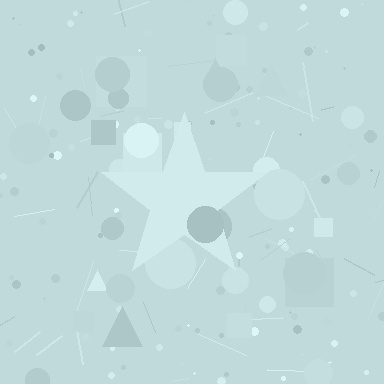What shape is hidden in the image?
A star is hidden in the image.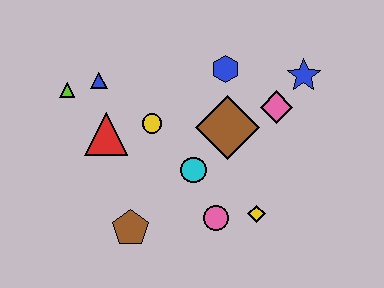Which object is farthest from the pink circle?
The lime triangle is farthest from the pink circle.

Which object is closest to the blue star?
The pink diamond is closest to the blue star.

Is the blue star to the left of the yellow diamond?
No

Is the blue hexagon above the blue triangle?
Yes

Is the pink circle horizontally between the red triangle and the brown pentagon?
No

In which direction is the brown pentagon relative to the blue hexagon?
The brown pentagon is below the blue hexagon.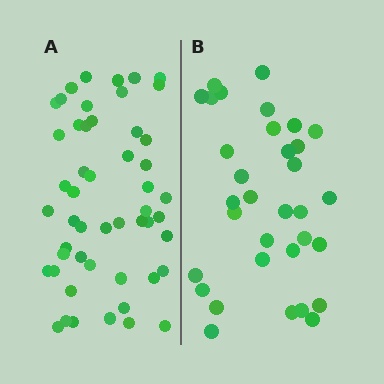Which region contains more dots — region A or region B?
Region A (the left region) has more dots.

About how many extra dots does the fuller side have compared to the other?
Region A has approximately 20 more dots than region B.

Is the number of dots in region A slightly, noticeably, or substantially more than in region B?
Region A has substantially more. The ratio is roughly 1.5 to 1.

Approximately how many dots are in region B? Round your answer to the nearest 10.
About 30 dots. (The exact count is 33, which rounds to 30.)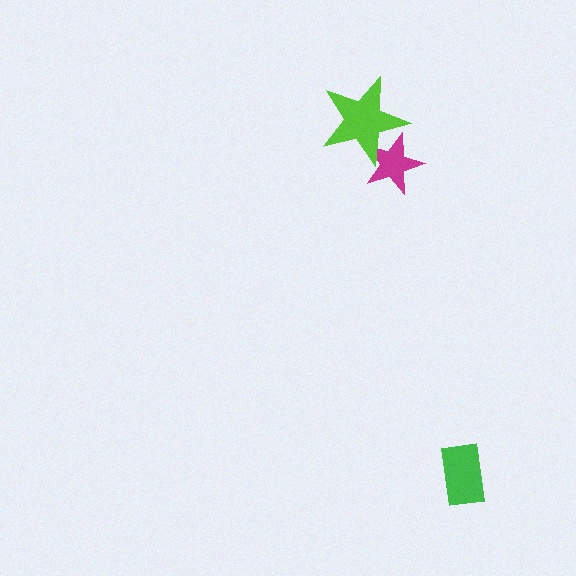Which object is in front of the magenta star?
The lime star is in front of the magenta star.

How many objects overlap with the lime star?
1 object overlaps with the lime star.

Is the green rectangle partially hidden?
No, no other shape covers it.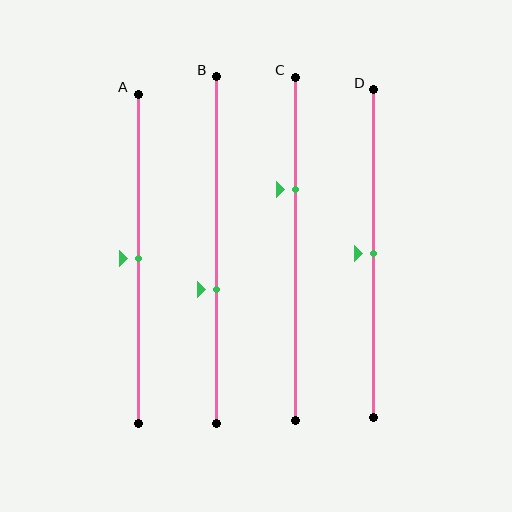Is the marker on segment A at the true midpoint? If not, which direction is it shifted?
Yes, the marker on segment A is at the true midpoint.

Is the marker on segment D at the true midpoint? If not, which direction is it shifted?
Yes, the marker on segment D is at the true midpoint.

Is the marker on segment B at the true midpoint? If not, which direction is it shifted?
No, the marker on segment B is shifted downward by about 12% of the segment length.